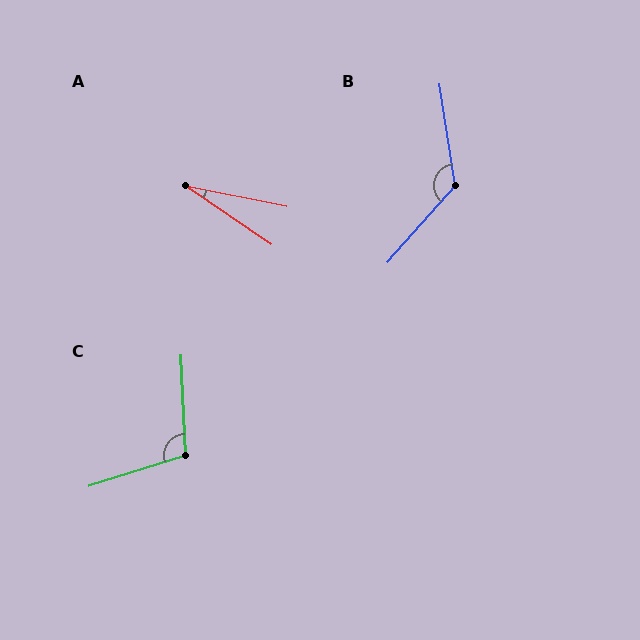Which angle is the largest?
B, at approximately 130 degrees.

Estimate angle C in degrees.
Approximately 105 degrees.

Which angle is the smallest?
A, at approximately 23 degrees.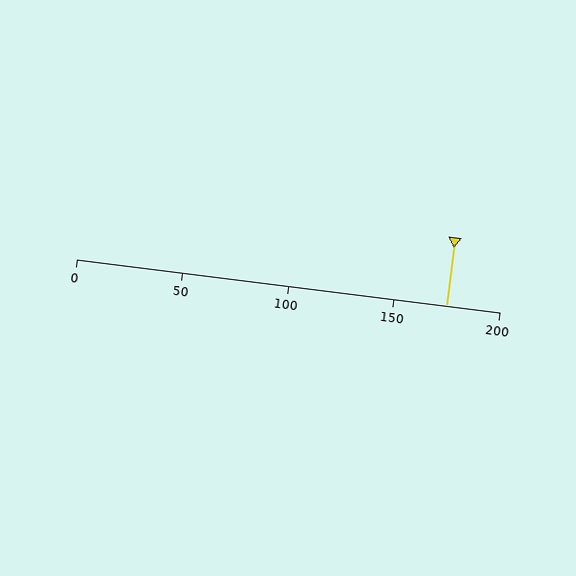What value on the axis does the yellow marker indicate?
The marker indicates approximately 175.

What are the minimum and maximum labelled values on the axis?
The axis runs from 0 to 200.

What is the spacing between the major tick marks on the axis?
The major ticks are spaced 50 apart.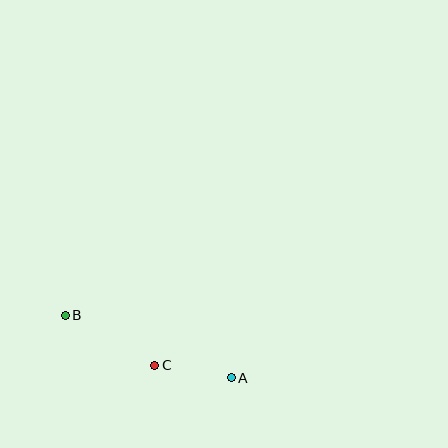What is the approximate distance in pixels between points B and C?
The distance between B and C is approximately 102 pixels.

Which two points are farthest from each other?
Points A and B are farthest from each other.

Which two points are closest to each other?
Points A and C are closest to each other.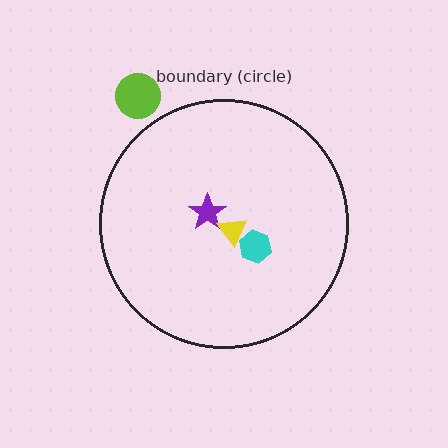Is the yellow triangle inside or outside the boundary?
Inside.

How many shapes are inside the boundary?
3 inside, 1 outside.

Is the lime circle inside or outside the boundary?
Outside.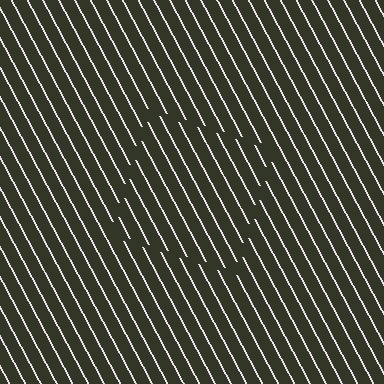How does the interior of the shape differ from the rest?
The interior of the shape contains the same grating, shifted by half a period — the contour is defined by the phase discontinuity where line-ends from the inner and outer gratings abut.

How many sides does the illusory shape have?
4 sides — the line-ends trace a square.